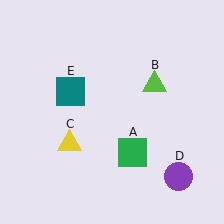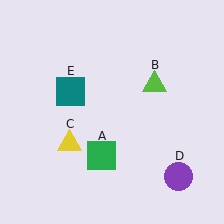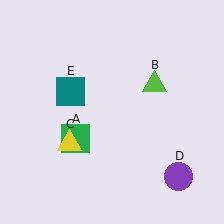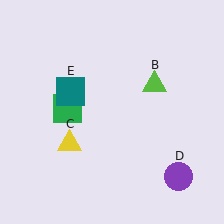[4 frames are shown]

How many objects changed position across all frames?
1 object changed position: green square (object A).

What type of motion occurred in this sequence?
The green square (object A) rotated clockwise around the center of the scene.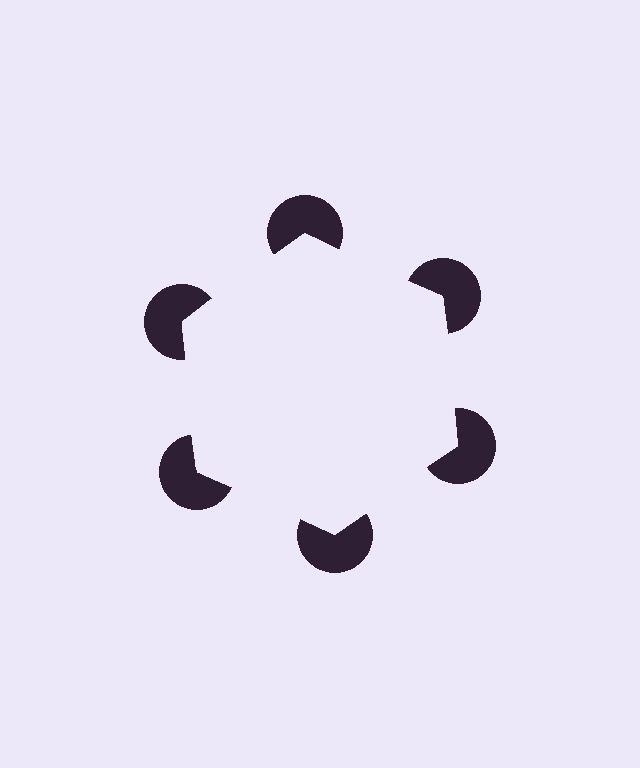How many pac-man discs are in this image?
There are 6 — one at each vertex of the illusory hexagon.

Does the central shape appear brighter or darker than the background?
It typically appears slightly brighter than the background, even though no actual brightness change is drawn.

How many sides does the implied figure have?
6 sides.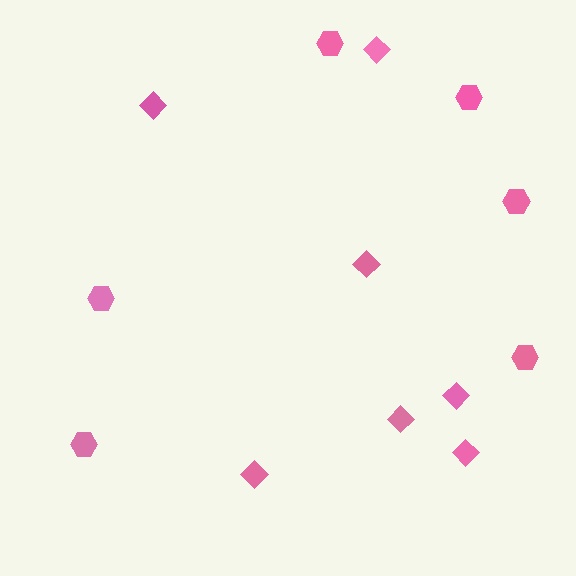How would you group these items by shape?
There are 2 groups: one group of hexagons (6) and one group of diamonds (7).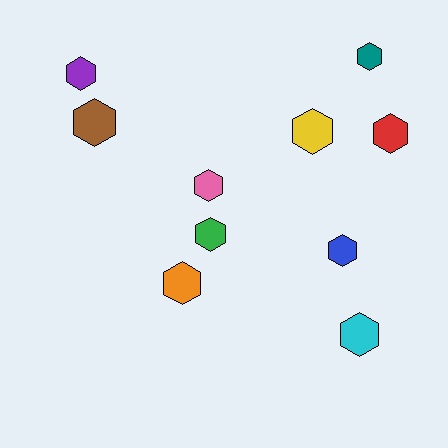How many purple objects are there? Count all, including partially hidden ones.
There is 1 purple object.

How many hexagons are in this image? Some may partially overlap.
There are 10 hexagons.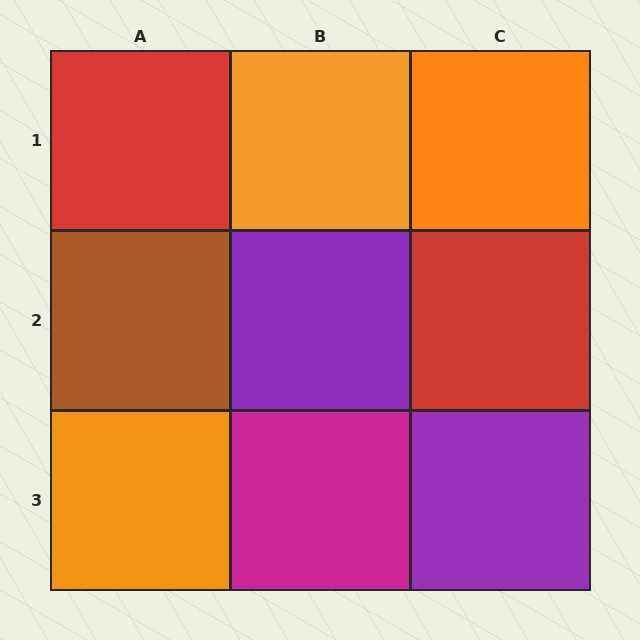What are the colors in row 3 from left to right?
Orange, magenta, purple.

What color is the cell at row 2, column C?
Red.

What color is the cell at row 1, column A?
Red.